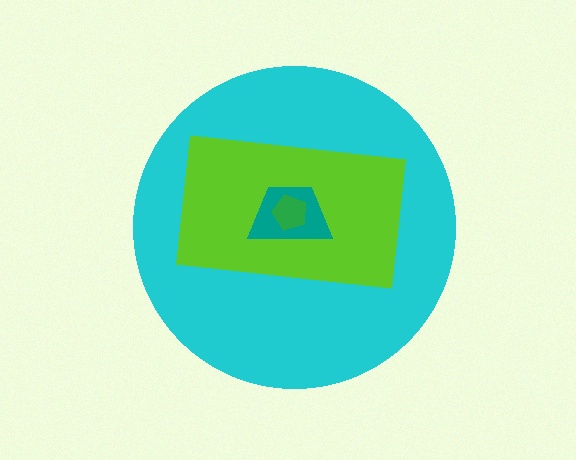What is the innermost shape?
The green pentagon.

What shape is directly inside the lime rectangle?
The teal trapezoid.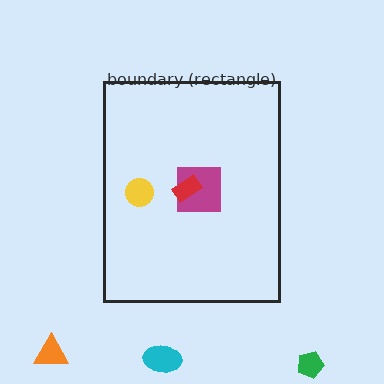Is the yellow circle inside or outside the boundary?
Inside.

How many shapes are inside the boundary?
3 inside, 3 outside.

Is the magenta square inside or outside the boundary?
Inside.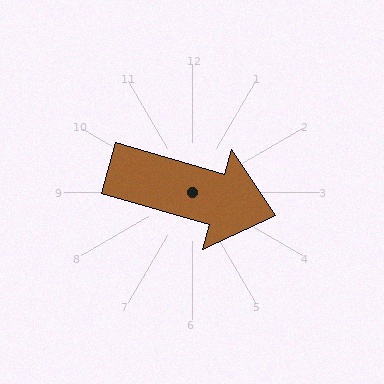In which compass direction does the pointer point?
East.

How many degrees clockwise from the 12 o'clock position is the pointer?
Approximately 106 degrees.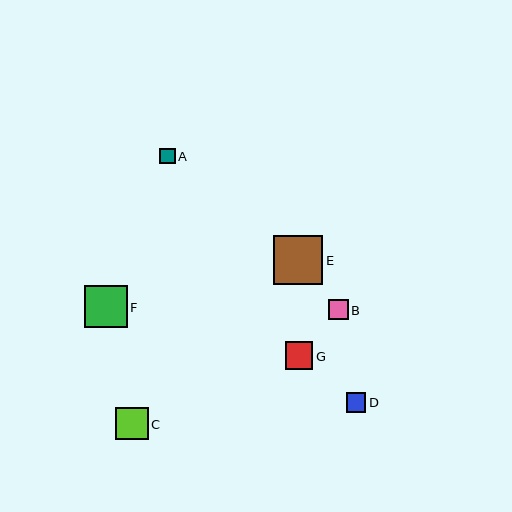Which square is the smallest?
Square A is the smallest with a size of approximately 15 pixels.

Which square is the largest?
Square E is the largest with a size of approximately 49 pixels.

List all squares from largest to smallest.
From largest to smallest: E, F, C, G, B, D, A.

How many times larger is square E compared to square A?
Square E is approximately 3.2 times the size of square A.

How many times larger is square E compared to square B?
Square E is approximately 2.5 times the size of square B.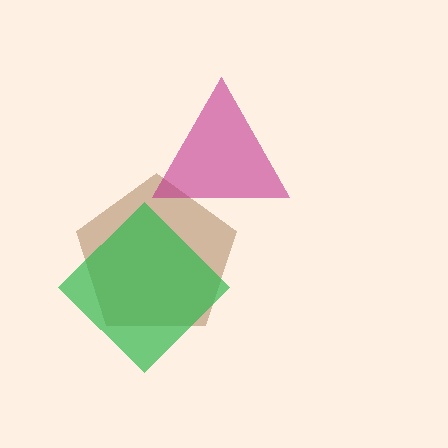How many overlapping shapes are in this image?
There are 3 overlapping shapes in the image.